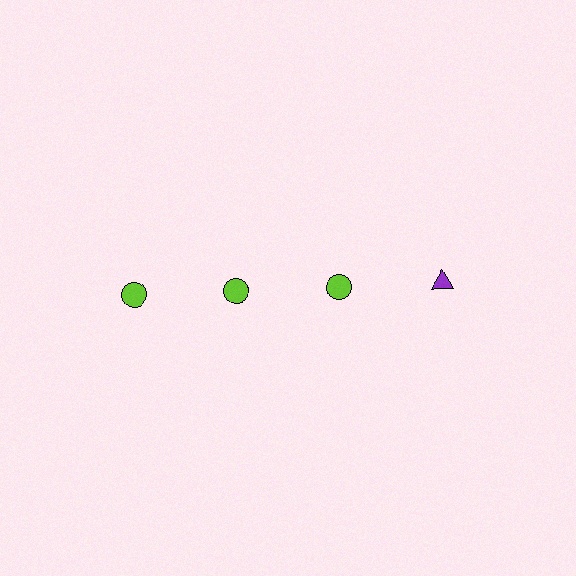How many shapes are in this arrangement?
There are 4 shapes arranged in a grid pattern.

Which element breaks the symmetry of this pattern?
The purple triangle in the top row, second from right column breaks the symmetry. All other shapes are lime circles.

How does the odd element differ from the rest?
It differs in both color (purple instead of lime) and shape (triangle instead of circle).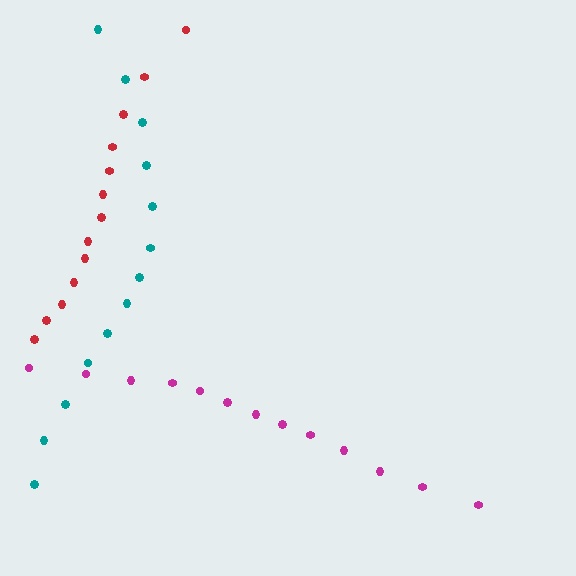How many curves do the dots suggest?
There are 3 distinct paths.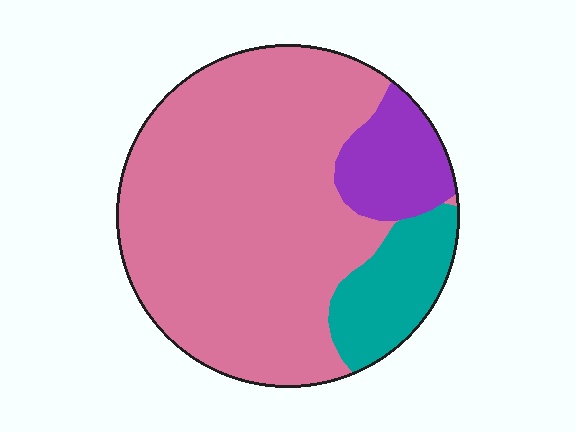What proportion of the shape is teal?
Teal takes up about one eighth (1/8) of the shape.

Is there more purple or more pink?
Pink.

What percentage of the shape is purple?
Purple takes up about one eighth (1/8) of the shape.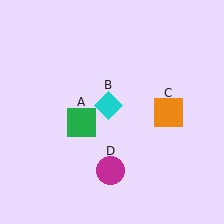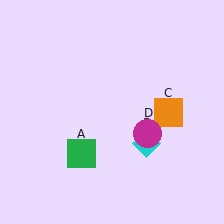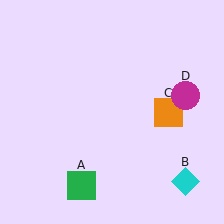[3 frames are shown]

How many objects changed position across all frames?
3 objects changed position: green square (object A), cyan diamond (object B), magenta circle (object D).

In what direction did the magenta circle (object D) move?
The magenta circle (object D) moved up and to the right.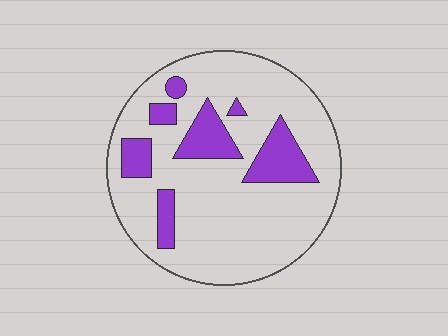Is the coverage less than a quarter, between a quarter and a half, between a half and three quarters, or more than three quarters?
Less than a quarter.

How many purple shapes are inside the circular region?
7.